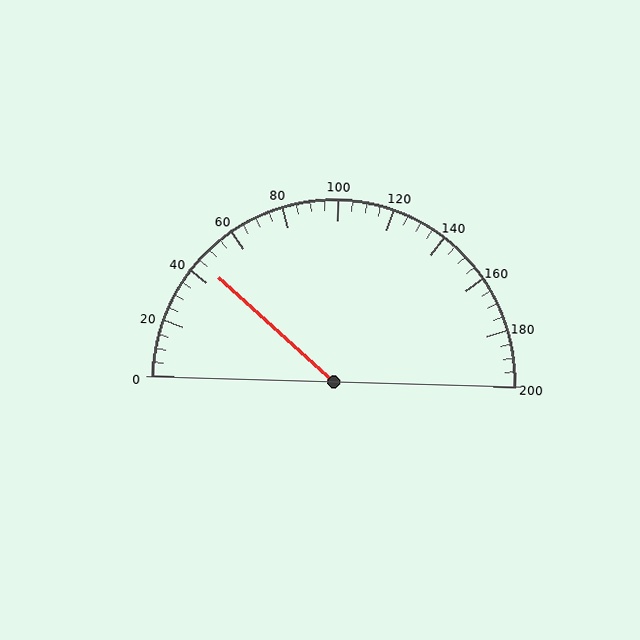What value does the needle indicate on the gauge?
The needle indicates approximately 45.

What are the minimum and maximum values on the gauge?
The gauge ranges from 0 to 200.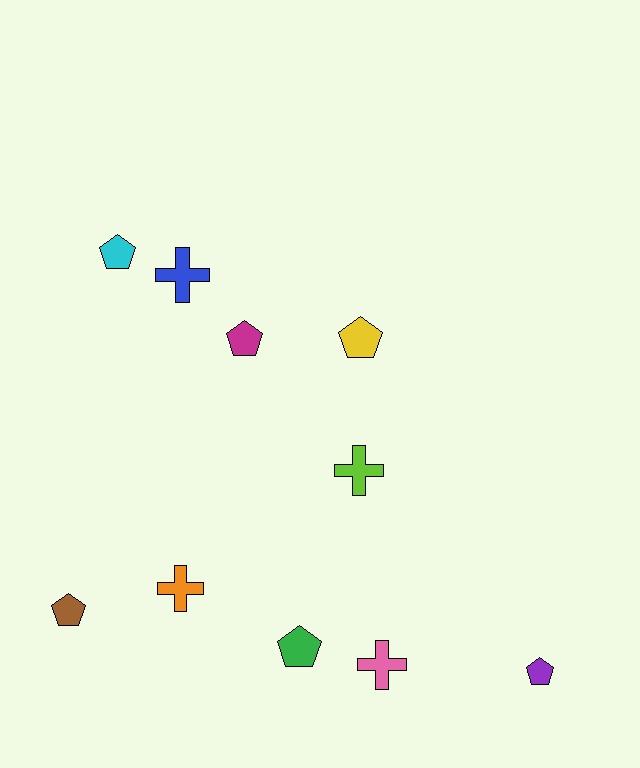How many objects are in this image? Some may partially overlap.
There are 10 objects.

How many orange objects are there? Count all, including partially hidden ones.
There is 1 orange object.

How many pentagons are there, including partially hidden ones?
There are 6 pentagons.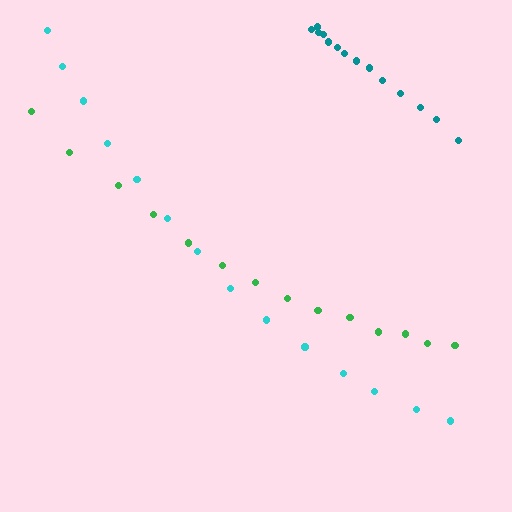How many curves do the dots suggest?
There are 3 distinct paths.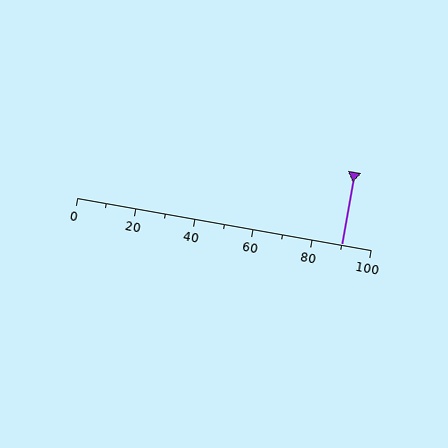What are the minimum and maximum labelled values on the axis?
The axis runs from 0 to 100.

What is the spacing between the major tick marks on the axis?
The major ticks are spaced 20 apart.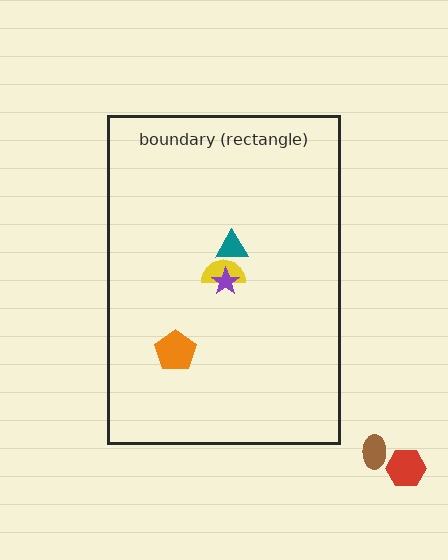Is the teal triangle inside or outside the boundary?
Inside.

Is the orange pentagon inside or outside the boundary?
Inside.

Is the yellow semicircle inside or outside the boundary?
Inside.